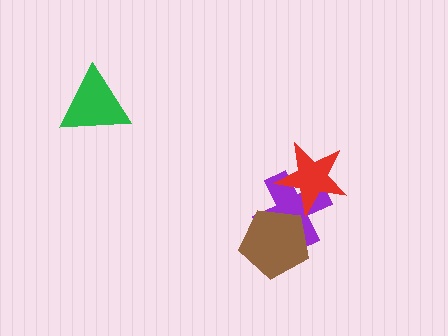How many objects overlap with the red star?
1 object overlaps with the red star.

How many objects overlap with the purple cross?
2 objects overlap with the purple cross.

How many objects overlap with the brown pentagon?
1 object overlaps with the brown pentagon.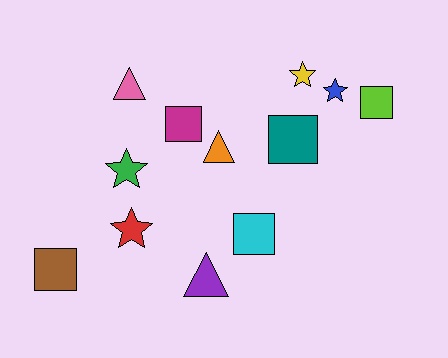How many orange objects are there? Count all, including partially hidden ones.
There is 1 orange object.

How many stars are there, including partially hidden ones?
There are 4 stars.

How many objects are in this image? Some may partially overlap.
There are 12 objects.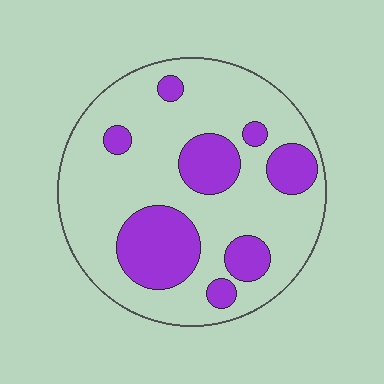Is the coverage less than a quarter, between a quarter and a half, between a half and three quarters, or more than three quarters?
Between a quarter and a half.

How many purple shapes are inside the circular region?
8.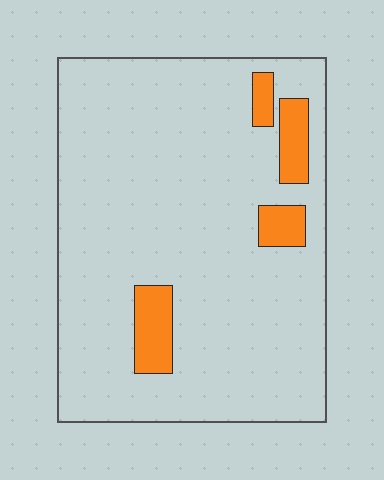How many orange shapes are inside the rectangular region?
4.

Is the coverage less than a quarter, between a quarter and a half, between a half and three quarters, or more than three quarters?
Less than a quarter.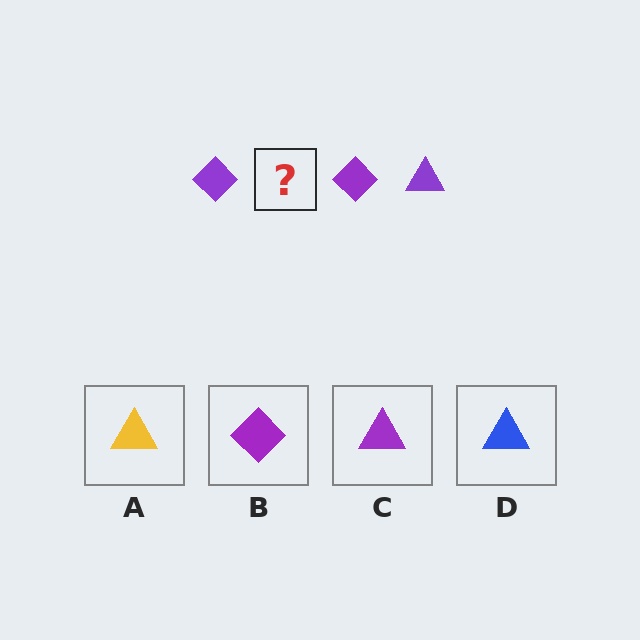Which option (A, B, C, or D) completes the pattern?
C.